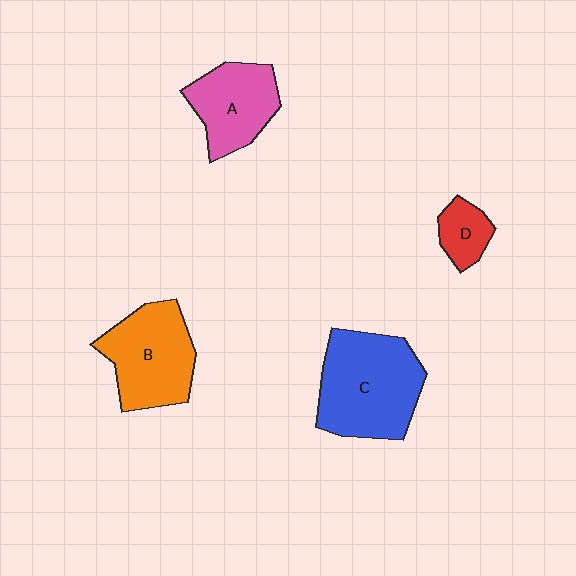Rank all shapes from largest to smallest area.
From largest to smallest: C (blue), B (orange), A (pink), D (red).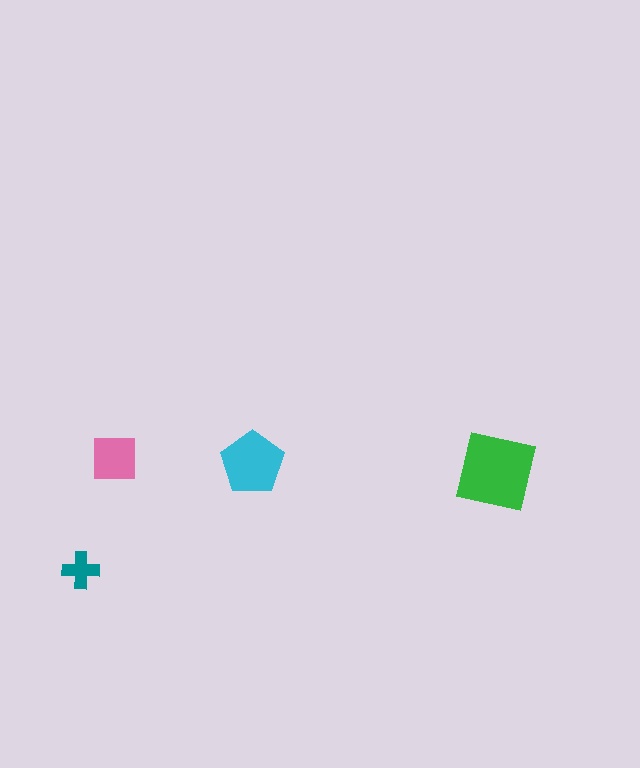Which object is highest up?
The pink square is topmost.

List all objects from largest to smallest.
The green square, the cyan pentagon, the pink square, the teal cross.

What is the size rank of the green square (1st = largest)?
1st.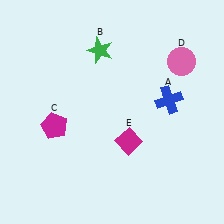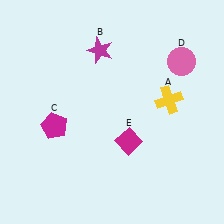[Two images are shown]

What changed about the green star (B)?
In Image 1, B is green. In Image 2, it changed to magenta.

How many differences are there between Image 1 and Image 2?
There are 2 differences between the two images.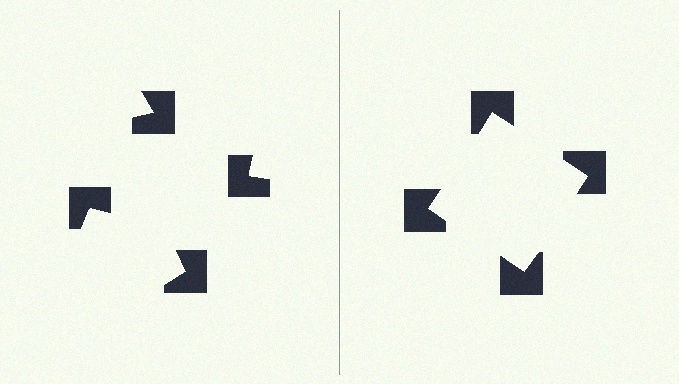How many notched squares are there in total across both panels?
8 — 4 on each side.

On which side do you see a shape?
An illusory square appears on the right side. On the left side the wedge cuts are rotated, so no coherent shape forms.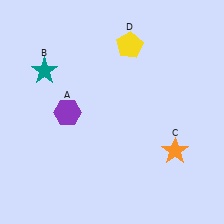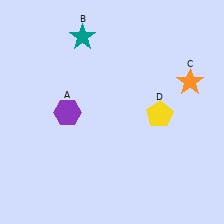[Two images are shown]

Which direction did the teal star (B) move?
The teal star (B) moved right.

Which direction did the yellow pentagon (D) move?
The yellow pentagon (D) moved down.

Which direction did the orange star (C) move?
The orange star (C) moved up.